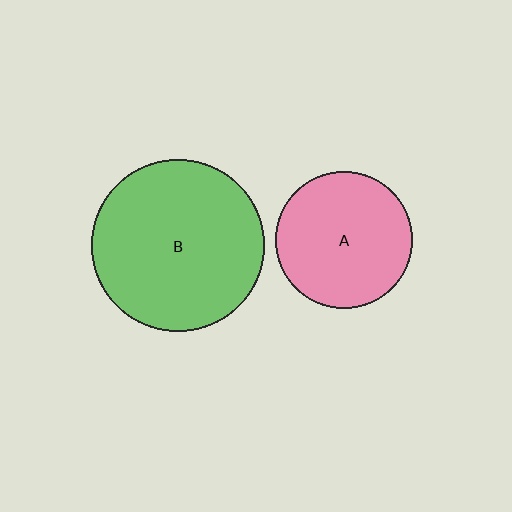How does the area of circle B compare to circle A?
Approximately 1.6 times.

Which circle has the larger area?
Circle B (green).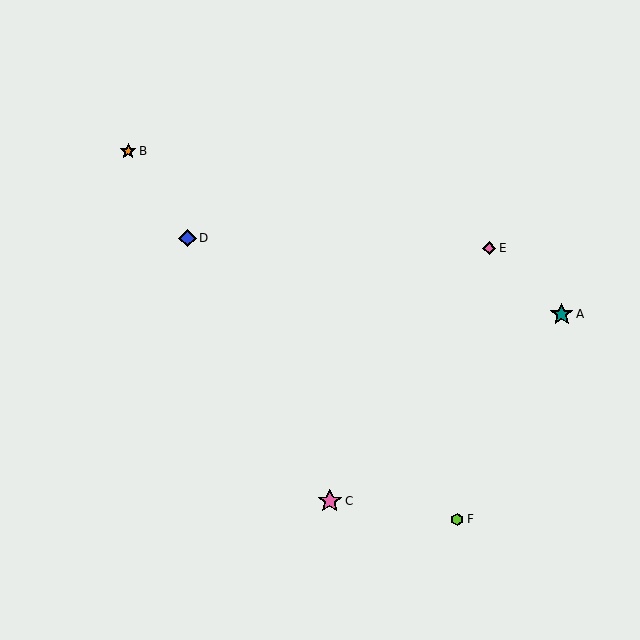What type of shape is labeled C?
Shape C is a pink star.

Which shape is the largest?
The pink star (labeled C) is the largest.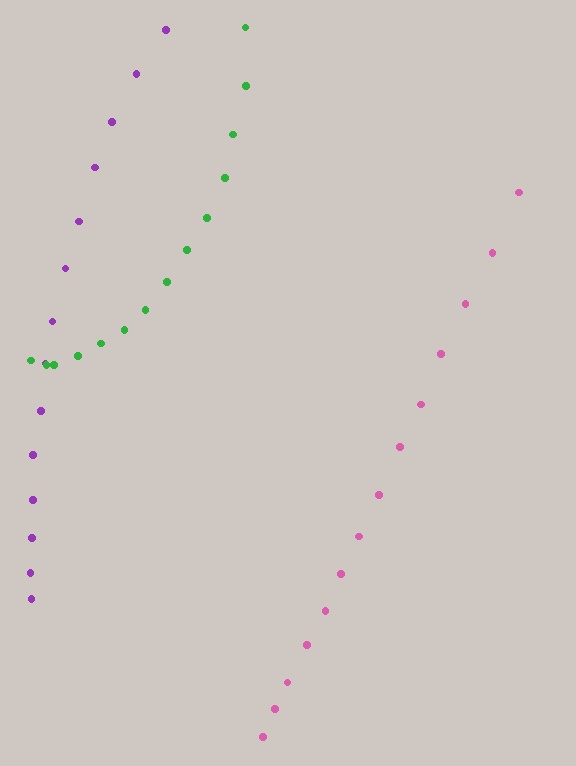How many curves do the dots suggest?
There are 3 distinct paths.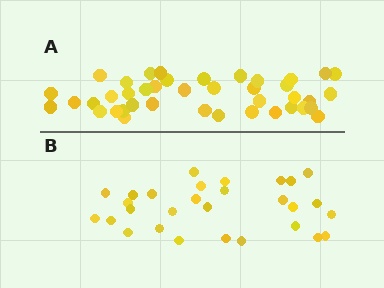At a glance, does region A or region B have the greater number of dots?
Region A (the top region) has more dots.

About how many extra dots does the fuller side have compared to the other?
Region A has roughly 12 or so more dots than region B.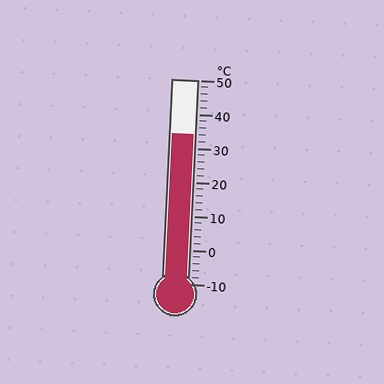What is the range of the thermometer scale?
The thermometer scale ranges from -10°C to 50°C.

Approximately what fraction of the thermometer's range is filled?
The thermometer is filled to approximately 75% of its range.